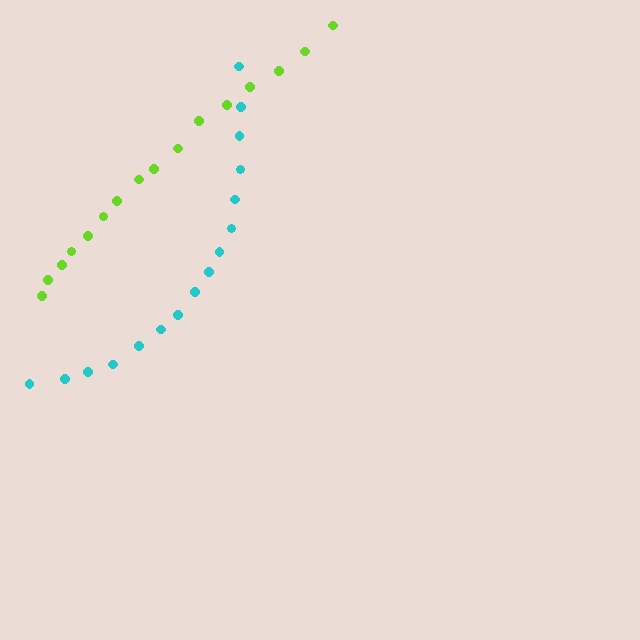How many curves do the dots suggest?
There are 2 distinct paths.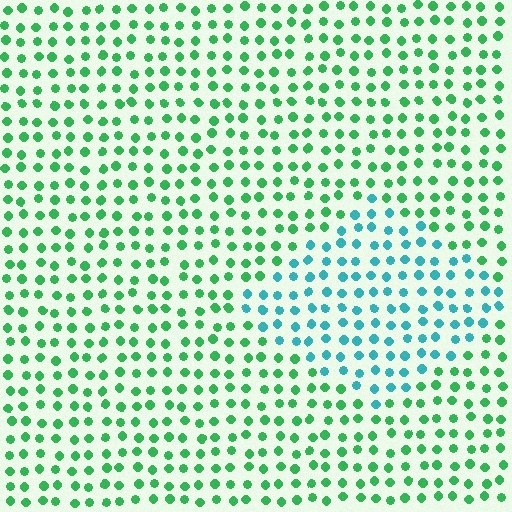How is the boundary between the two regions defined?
The boundary is defined purely by a slight shift in hue (about 46 degrees). Spacing, size, and orientation are identical on both sides.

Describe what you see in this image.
The image is filled with small green elements in a uniform arrangement. A diamond-shaped region is visible where the elements are tinted to a slightly different hue, forming a subtle color boundary.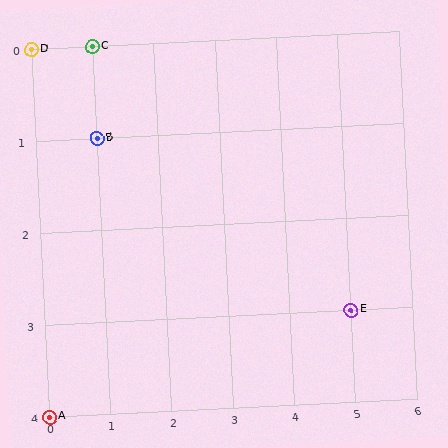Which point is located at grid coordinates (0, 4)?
Point A is at (0, 4).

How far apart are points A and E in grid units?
Points A and E are 5 columns and 1 row apart (about 5.1 grid units diagonally).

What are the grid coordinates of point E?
Point E is at grid coordinates (5, 3).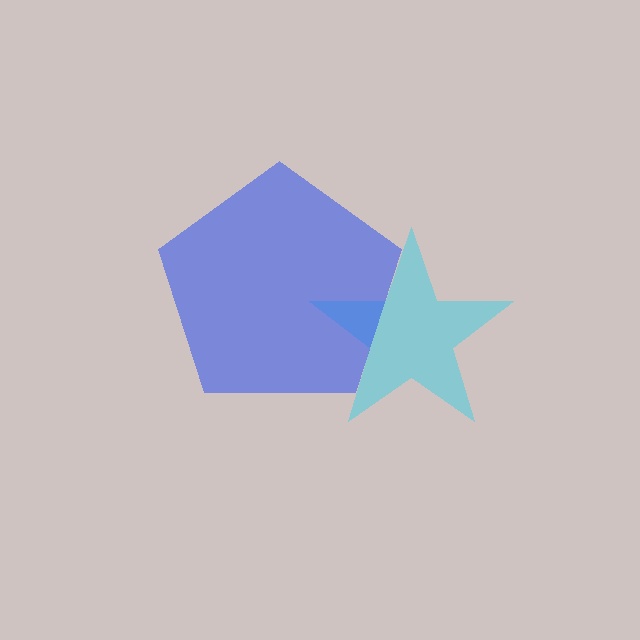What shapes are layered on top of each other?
The layered shapes are: a cyan star, a blue pentagon.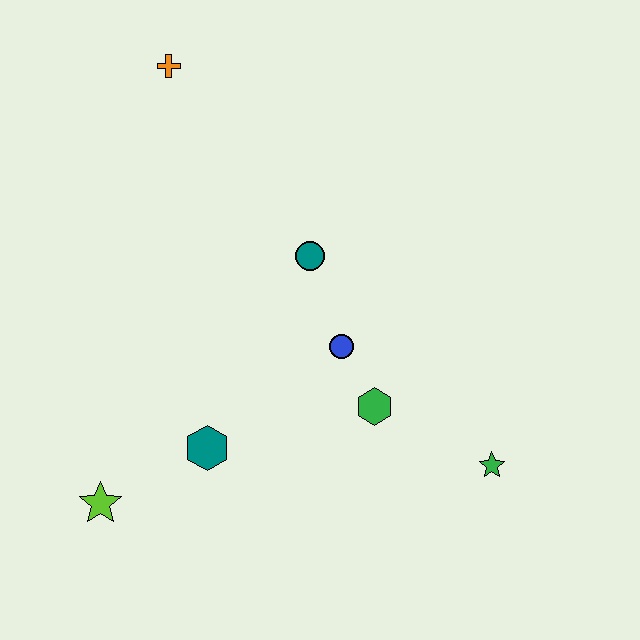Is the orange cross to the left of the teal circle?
Yes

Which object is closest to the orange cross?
The teal circle is closest to the orange cross.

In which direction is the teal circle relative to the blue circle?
The teal circle is above the blue circle.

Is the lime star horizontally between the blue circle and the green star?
No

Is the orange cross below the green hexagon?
No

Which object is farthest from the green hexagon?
The orange cross is farthest from the green hexagon.